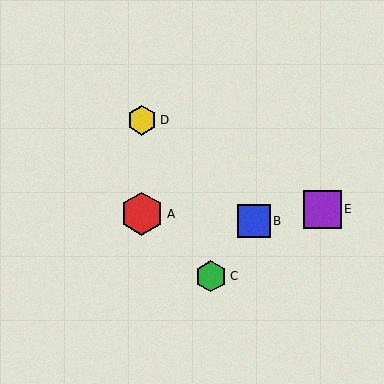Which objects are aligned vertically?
Objects A, D are aligned vertically.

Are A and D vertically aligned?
Yes, both are at x≈142.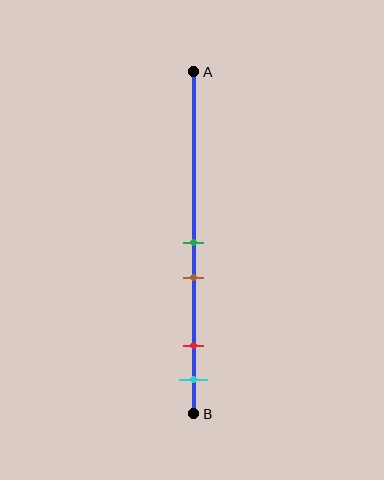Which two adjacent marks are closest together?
The green and brown marks are the closest adjacent pair.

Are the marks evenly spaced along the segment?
No, the marks are not evenly spaced.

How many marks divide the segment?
There are 4 marks dividing the segment.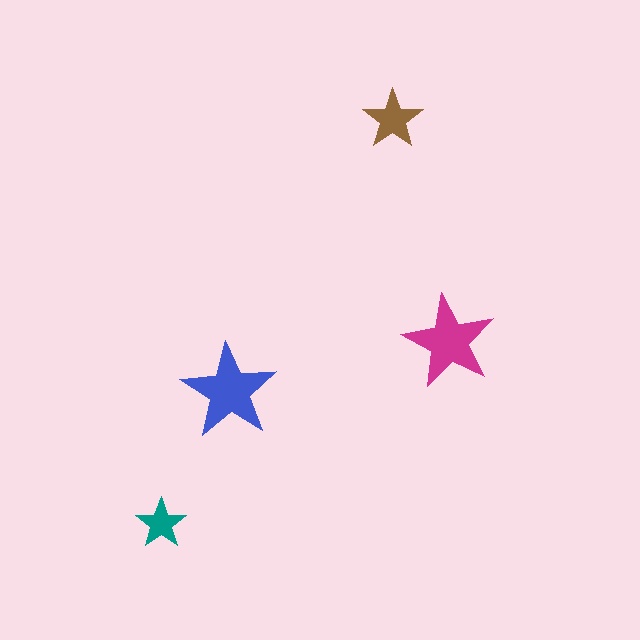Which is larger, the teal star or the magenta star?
The magenta one.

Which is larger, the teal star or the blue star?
The blue one.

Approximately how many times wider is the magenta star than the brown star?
About 1.5 times wider.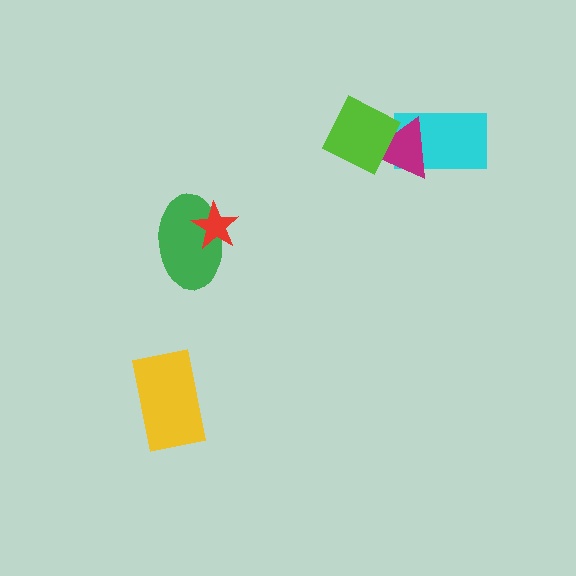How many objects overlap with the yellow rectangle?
0 objects overlap with the yellow rectangle.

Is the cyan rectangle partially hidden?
Yes, it is partially covered by another shape.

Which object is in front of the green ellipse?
The red star is in front of the green ellipse.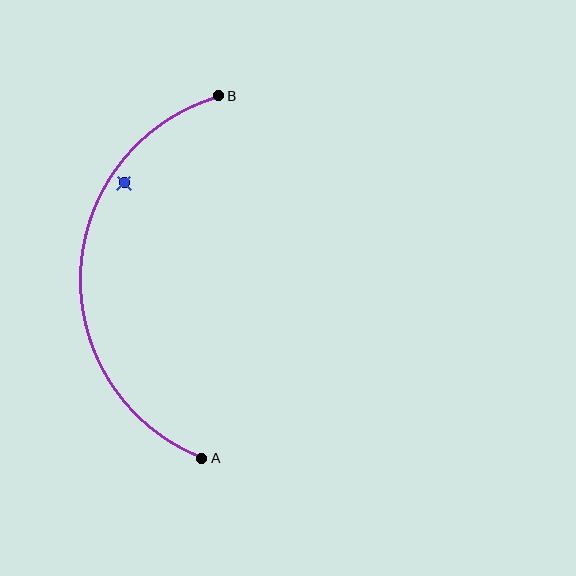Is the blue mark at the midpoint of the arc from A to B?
No — the blue mark does not lie on the arc at all. It sits slightly inside the curve.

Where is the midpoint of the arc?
The arc midpoint is the point on the curve farthest from the straight line joining A and B. It sits to the left of that line.